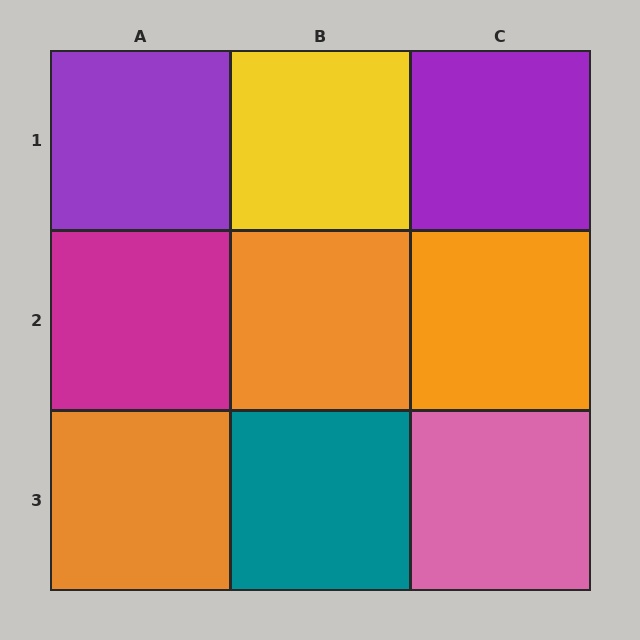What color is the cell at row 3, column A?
Orange.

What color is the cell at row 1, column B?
Yellow.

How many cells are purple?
2 cells are purple.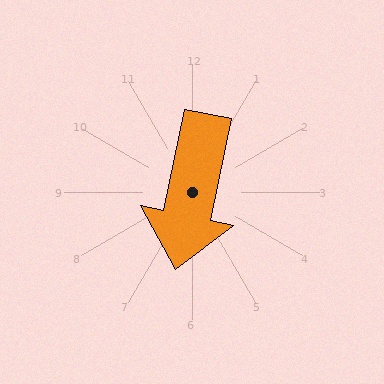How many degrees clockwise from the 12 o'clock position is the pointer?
Approximately 192 degrees.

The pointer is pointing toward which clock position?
Roughly 6 o'clock.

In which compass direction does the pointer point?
South.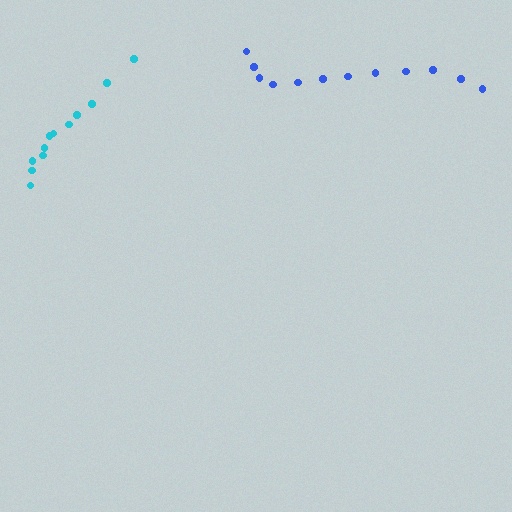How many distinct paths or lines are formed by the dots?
There are 2 distinct paths.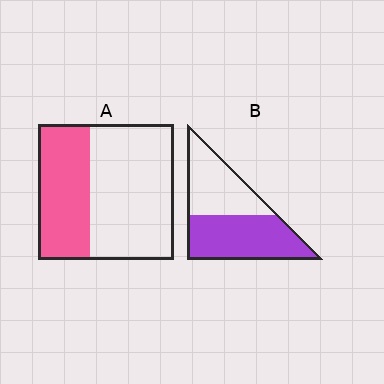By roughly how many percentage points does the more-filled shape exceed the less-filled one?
By roughly 15 percentage points (B over A).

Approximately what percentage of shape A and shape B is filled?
A is approximately 40% and B is approximately 55%.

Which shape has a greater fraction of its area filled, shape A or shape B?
Shape B.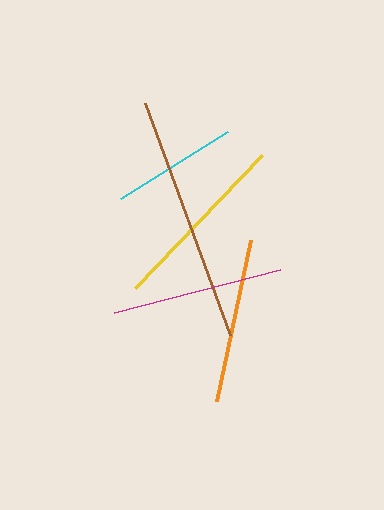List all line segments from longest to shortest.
From longest to shortest: brown, yellow, magenta, orange, cyan.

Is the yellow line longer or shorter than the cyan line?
The yellow line is longer than the cyan line.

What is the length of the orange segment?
The orange segment is approximately 164 pixels long.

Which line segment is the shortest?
The cyan line is the shortest at approximately 126 pixels.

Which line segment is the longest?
The brown line is the longest at approximately 247 pixels.